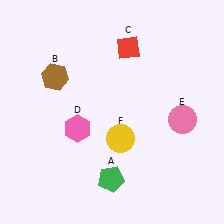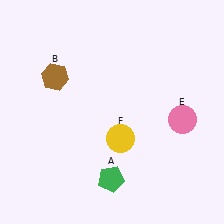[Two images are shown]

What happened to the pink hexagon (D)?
The pink hexagon (D) was removed in Image 2. It was in the bottom-left area of Image 1.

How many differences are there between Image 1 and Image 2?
There are 2 differences between the two images.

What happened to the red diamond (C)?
The red diamond (C) was removed in Image 2. It was in the top-right area of Image 1.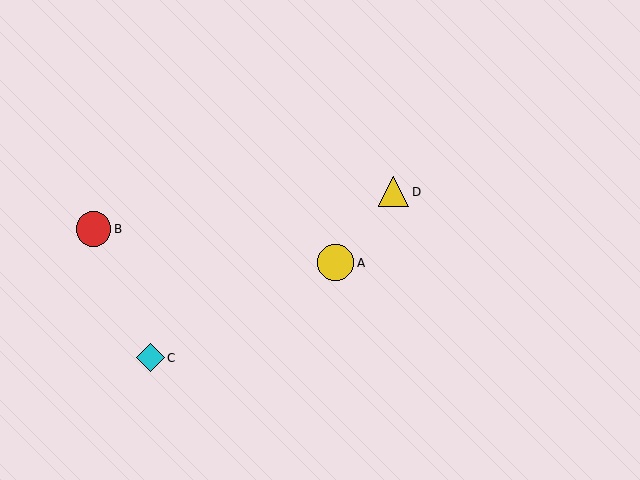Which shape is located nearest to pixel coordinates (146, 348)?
The cyan diamond (labeled C) at (150, 358) is nearest to that location.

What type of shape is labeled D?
Shape D is a yellow triangle.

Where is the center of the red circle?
The center of the red circle is at (93, 229).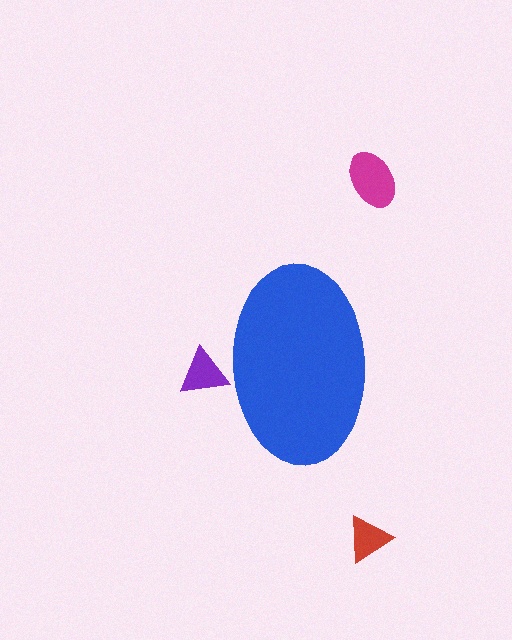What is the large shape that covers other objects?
A blue ellipse.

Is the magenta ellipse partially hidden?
No, the magenta ellipse is fully visible.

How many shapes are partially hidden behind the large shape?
1 shape is partially hidden.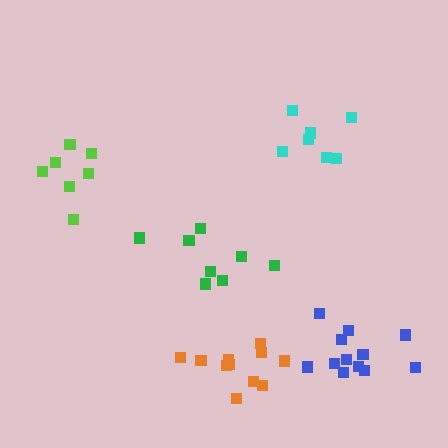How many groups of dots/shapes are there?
There are 5 groups.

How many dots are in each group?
Group 1: 8 dots, Group 2: 7 dots, Group 3: 11 dots, Group 4: 12 dots, Group 5: 7 dots (45 total).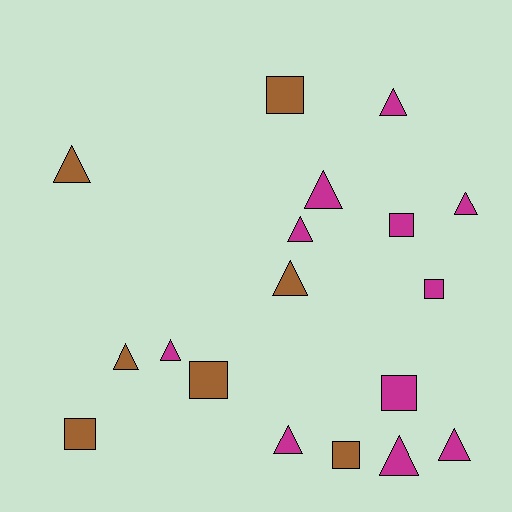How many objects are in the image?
There are 18 objects.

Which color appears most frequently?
Magenta, with 11 objects.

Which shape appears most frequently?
Triangle, with 11 objects.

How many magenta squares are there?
There are 3 magenta squares.